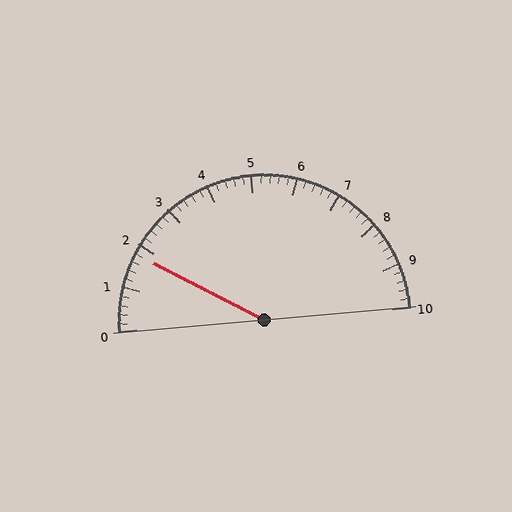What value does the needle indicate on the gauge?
The needle indicates approximately 1.8.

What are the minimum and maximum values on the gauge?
The gauge ranges from 0 to 10.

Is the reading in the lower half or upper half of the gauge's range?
The reading is in the lower half of the range (0 to 10).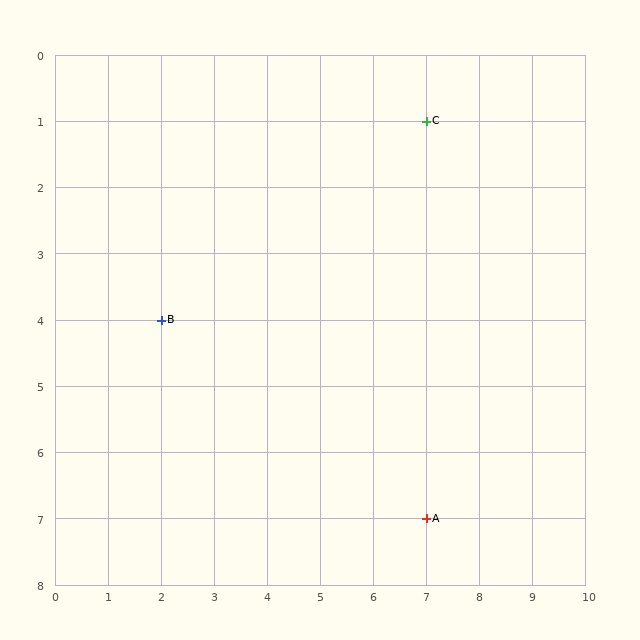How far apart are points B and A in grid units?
Points B and A are 5 columns and 3 rows apart (about 5.8 grid units diagonally).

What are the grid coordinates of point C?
Point C is at grid coordinates (7, 1).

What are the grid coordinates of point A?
Point A is at grid coordinates (7, 7).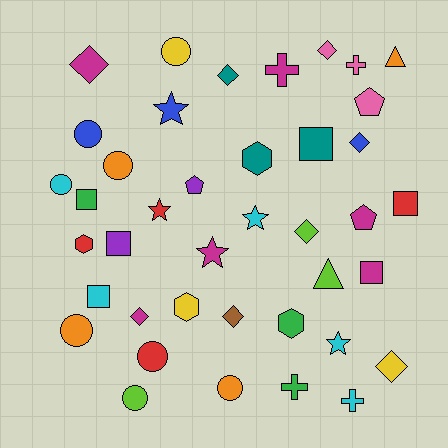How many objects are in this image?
There are 40 objects.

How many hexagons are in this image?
There are 4 hexagons.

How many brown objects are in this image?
There is 1 brown object.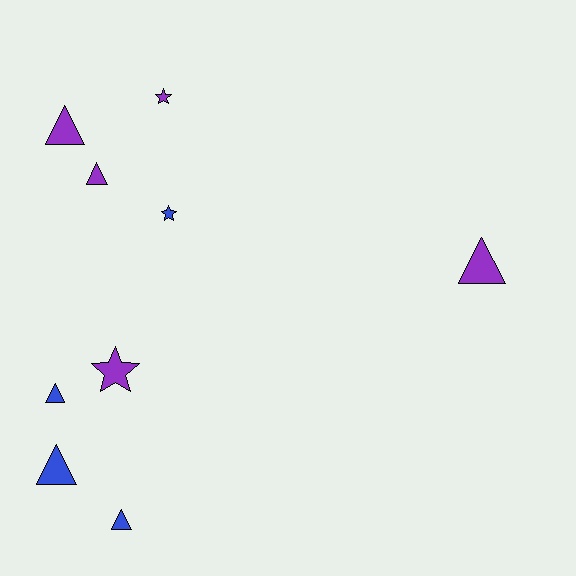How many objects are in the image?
There are 9 objects.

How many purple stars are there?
There are 2 purple stars.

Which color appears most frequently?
Purple, with 5 objects.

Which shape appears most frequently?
Triangle, with 6 objects.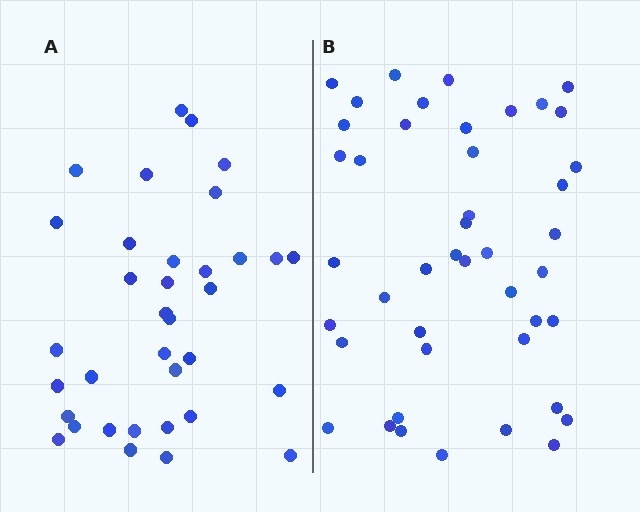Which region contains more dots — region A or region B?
Region B (the right region) has more dots.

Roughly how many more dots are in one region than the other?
Region B has roughly 8 or so more dots than region A.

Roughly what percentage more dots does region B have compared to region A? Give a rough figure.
About 25% more.